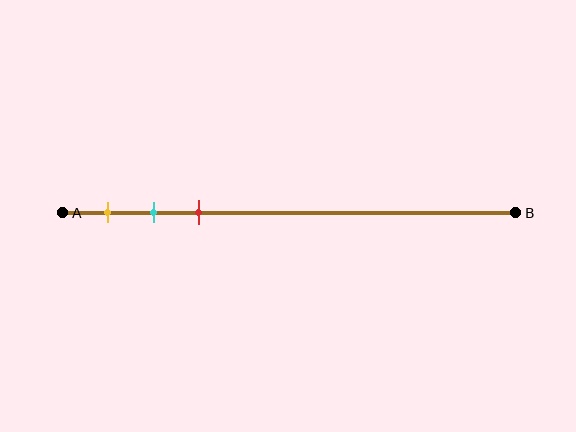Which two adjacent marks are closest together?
The cyan and red marks are the closest adjacent pair.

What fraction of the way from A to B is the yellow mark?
The yellow mark is approximately 10% (0.1) of the way from A to B.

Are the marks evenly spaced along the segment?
Yes, the marks are approximately evenly spaced.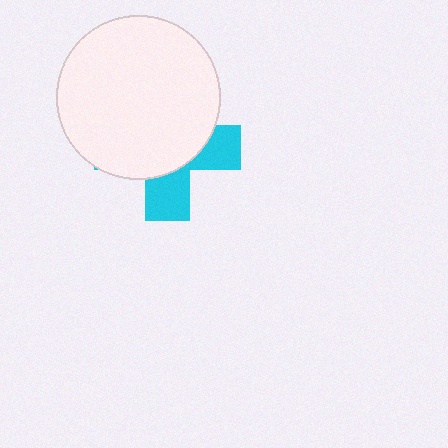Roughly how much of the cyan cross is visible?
A small part of it is visible (roughly 35%).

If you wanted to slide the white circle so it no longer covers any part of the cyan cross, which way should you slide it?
Slide it up — that is the most direct way to separate the two shapes.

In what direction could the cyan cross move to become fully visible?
The cyan cross could move down. That would shift it out from behind the white circle entirely.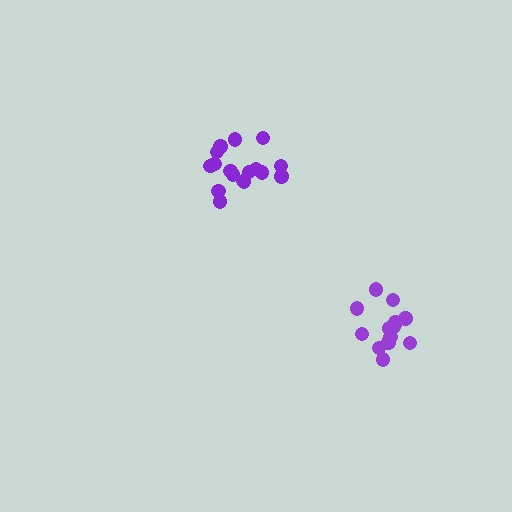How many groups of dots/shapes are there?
There are 2 groups.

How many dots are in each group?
Group 1: 13 dots, Group 2: 17 dots (30 total).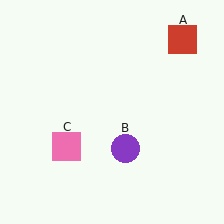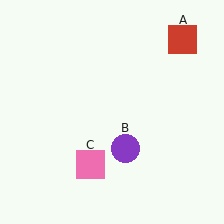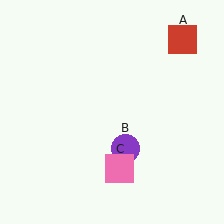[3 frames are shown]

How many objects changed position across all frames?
1 object changed position: pink square (object C).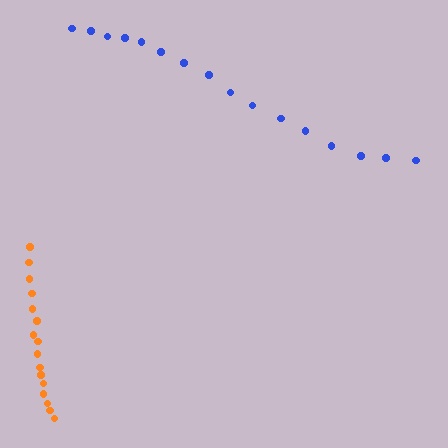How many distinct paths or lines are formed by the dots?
There are 2 distinct paths.